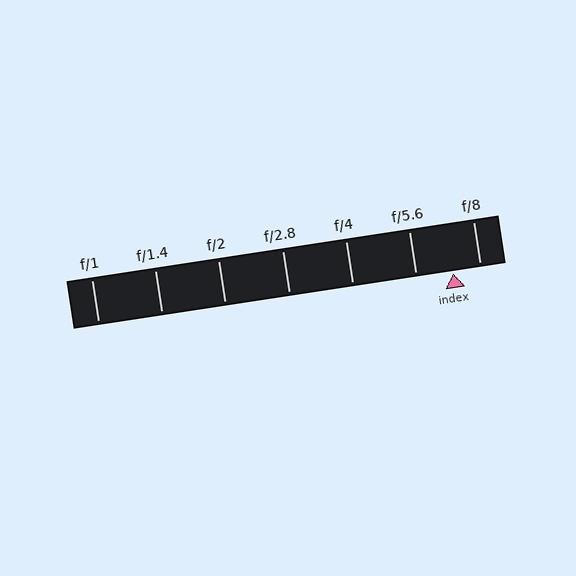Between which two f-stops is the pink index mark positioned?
The index mark is between f/5.6 and f/8.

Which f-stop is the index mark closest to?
The index mark is closest to f/8.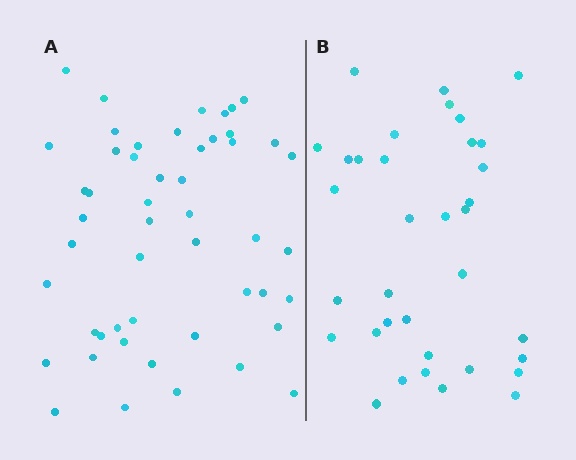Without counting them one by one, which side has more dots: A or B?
Region A (the left region) has more dots.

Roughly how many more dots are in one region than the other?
Region A has approximately 15 more dots than region B.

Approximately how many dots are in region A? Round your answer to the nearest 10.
About 50 dots.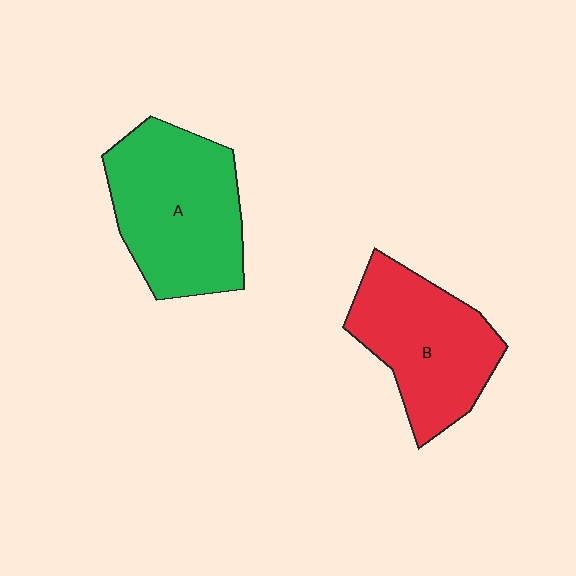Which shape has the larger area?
Shape A (green).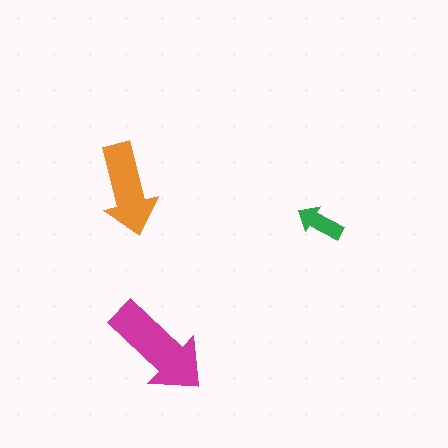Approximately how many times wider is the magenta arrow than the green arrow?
About 2.5 times wider.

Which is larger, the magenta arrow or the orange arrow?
The magenta one.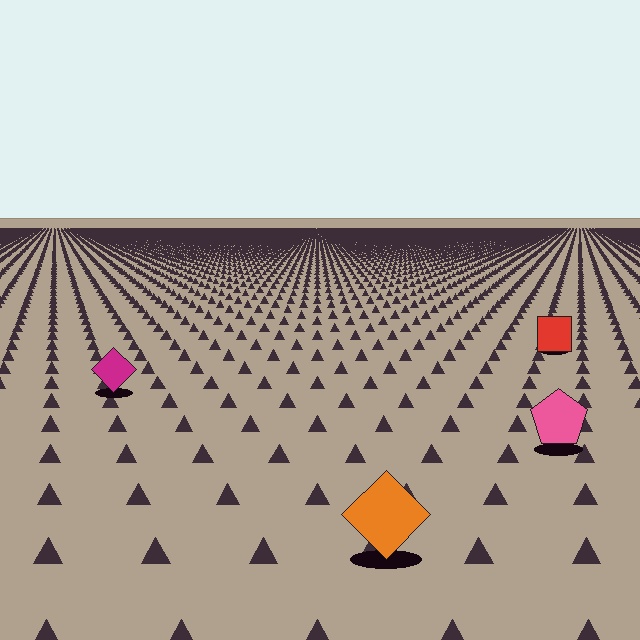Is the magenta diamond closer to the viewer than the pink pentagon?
No. The pink pentagon is closer — you can tell from the texture gradient: the ground texture is coarser near it.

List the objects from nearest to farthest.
From nearest to farthest: the orange diamond, the pink pentagon, the magenta diamond, the red square.